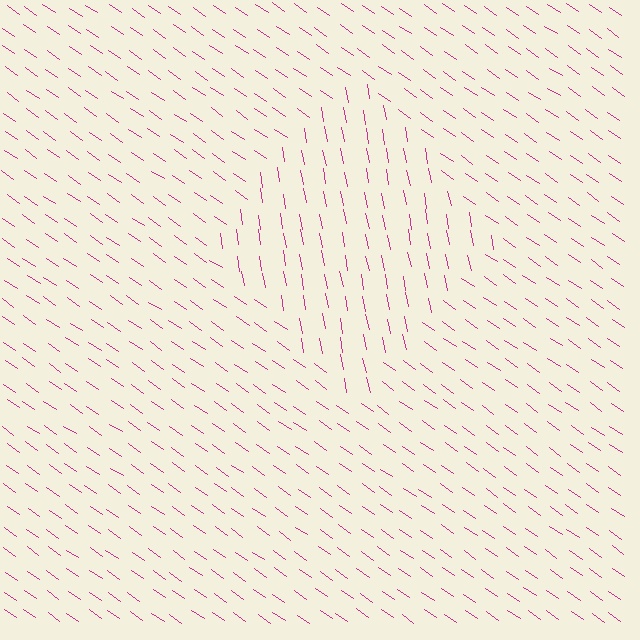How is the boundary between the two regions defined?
The boundary is defined purely by a change in line orientation (approximately 45 degrees difference). All lines are the same color and thickness.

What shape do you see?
I see a diamond.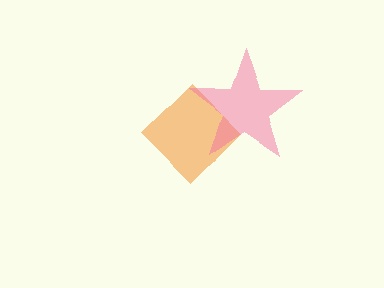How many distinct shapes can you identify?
There are 2 distinct shapes: an orange diamond, a pink star.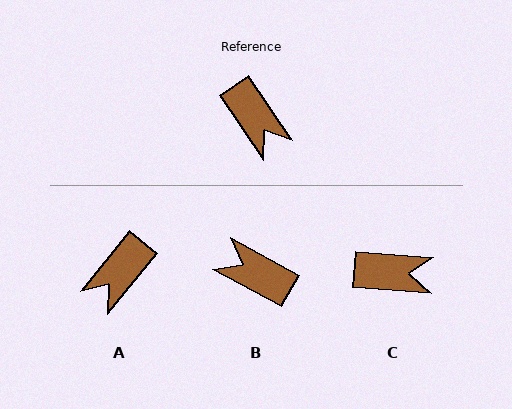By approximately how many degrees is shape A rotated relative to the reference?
Approximately 73 degrees clockwise.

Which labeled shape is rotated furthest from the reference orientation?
B, about 153 degrees away.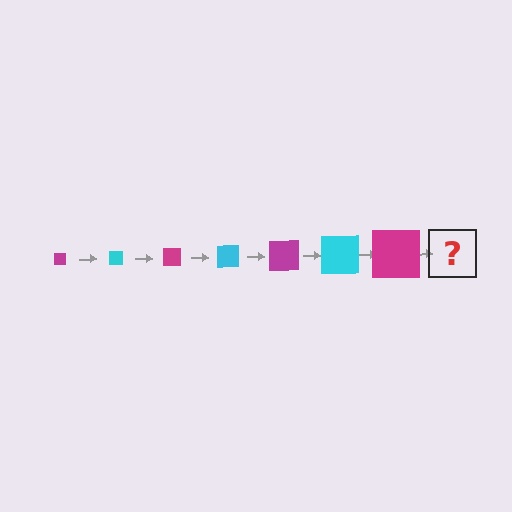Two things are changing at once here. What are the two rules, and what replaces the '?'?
The two rules are that the square grows larger each step and the color cycles through magenta and cyan. The '?' should be a cyan square, larger than the previous one.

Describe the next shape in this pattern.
It should be a cyan square, larger than the previous one.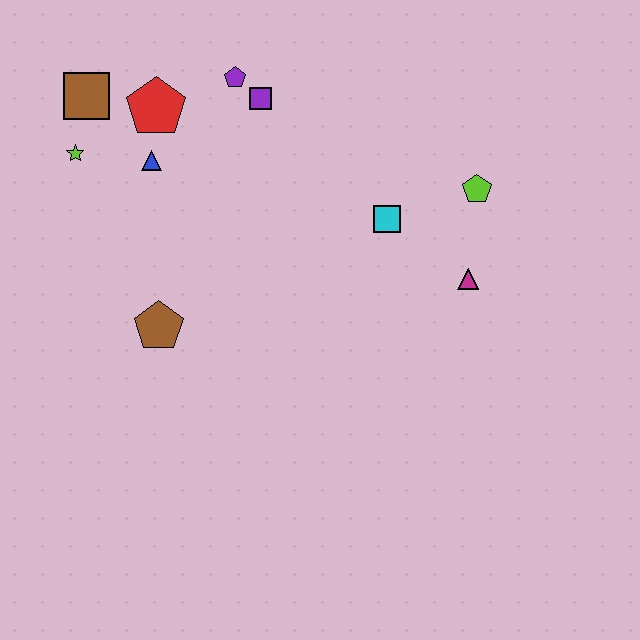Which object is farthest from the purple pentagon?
The magenta triangle is farthest from the purple pentagon.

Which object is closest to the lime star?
The brown square is closest to the lime star.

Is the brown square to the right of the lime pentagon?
No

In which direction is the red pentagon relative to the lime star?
The red pentagon is to the right of the lime star.